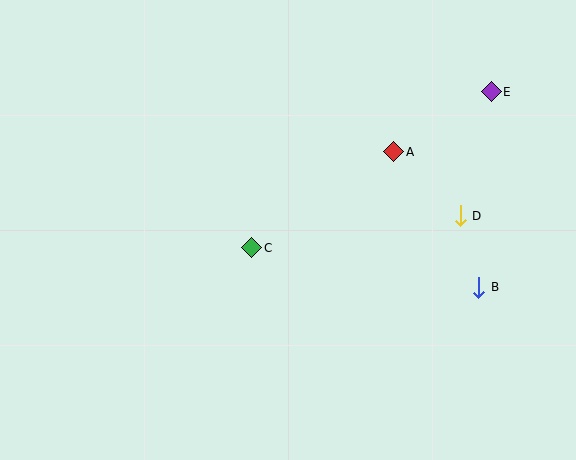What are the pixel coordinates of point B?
Point B is at (479, 287).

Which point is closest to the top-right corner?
Point E is closest to the top-right corner.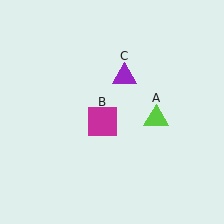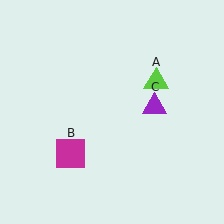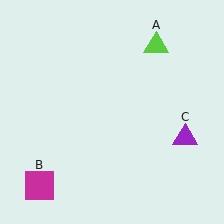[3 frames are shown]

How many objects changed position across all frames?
3 objects changed position: lime triangle (object A), magenta square (object B), purple triangle (object C).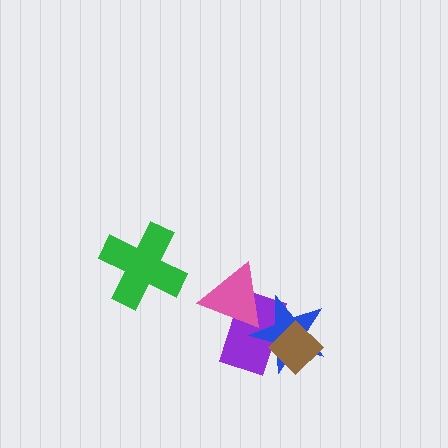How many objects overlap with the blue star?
3 objects overlap with the blue star.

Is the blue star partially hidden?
Yes, it is partially covered by another shape.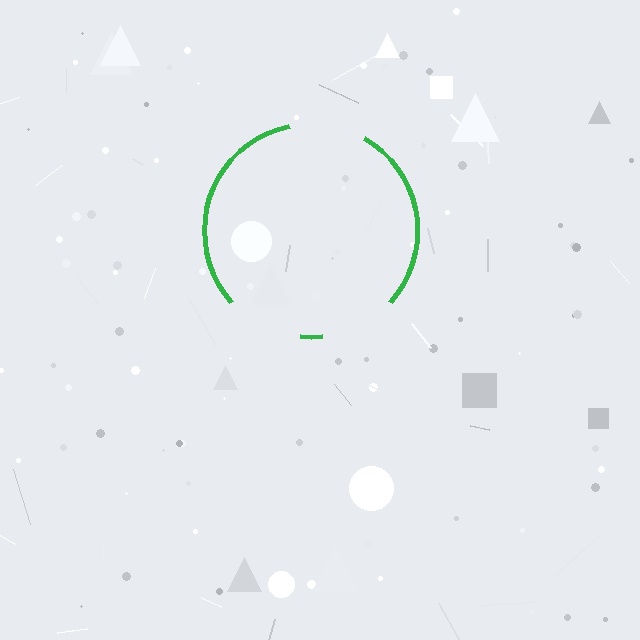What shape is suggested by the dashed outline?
The dashed outline suggests a circle.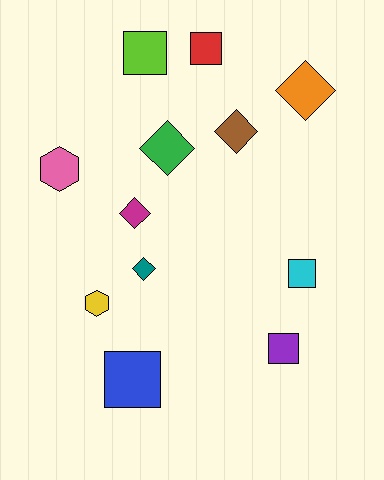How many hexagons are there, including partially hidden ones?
There are 2 hexagons.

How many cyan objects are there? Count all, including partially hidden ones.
There is 1 cyan object.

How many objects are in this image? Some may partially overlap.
There are 12 objects.